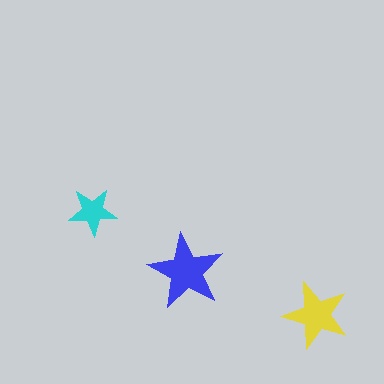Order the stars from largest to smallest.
the blue one, the yellow one, the cyan one.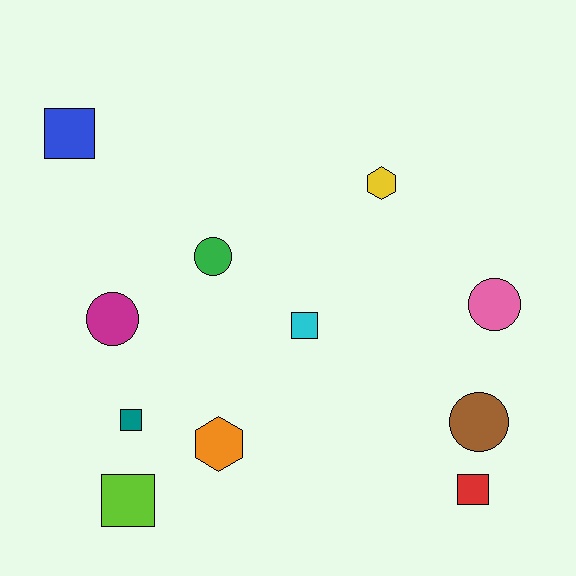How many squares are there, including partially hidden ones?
There are 5 squares.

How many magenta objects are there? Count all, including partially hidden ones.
There is 1 magenta object.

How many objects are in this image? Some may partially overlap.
There are 11 objects.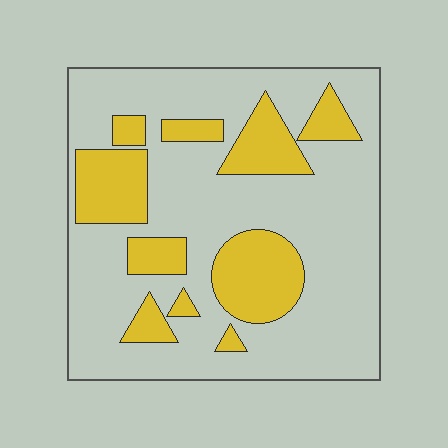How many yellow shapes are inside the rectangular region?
10.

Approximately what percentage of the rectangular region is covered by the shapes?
Approximately 25%.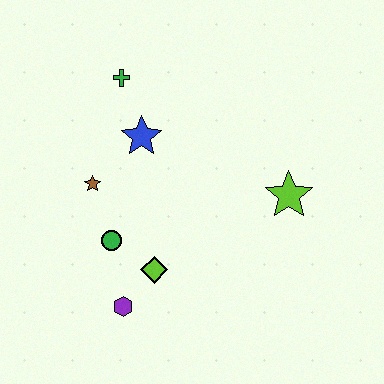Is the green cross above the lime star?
Yes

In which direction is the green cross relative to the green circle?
The green cross is above the green circle.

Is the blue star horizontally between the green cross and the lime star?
Yes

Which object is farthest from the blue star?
The purple hexagon is farthest from the blue star.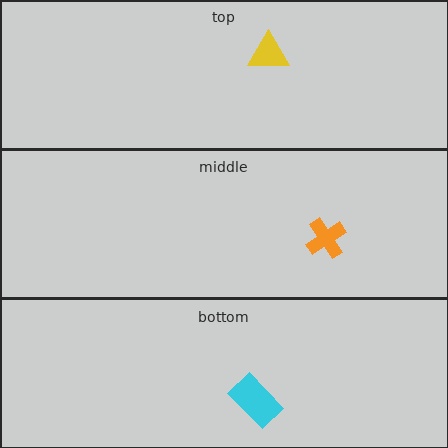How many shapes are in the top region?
1.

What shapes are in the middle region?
The orange cross.